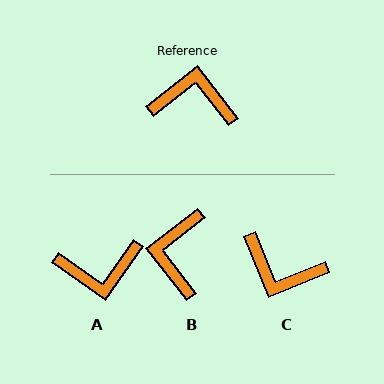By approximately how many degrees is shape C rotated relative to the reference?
Approximately 164 degrees counter-clockwise.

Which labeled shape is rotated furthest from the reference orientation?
C, about 164 degrees away.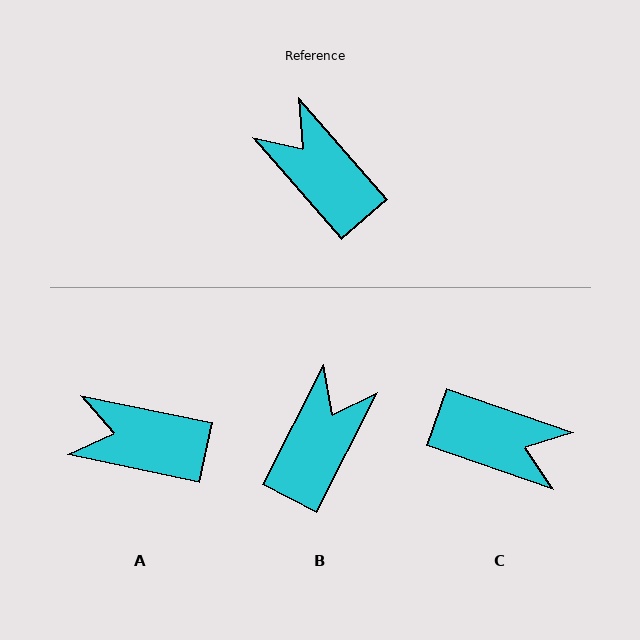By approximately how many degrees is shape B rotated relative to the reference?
Approximately 68 degrees clockwise.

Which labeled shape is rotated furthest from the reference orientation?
C, about 150 degrees away.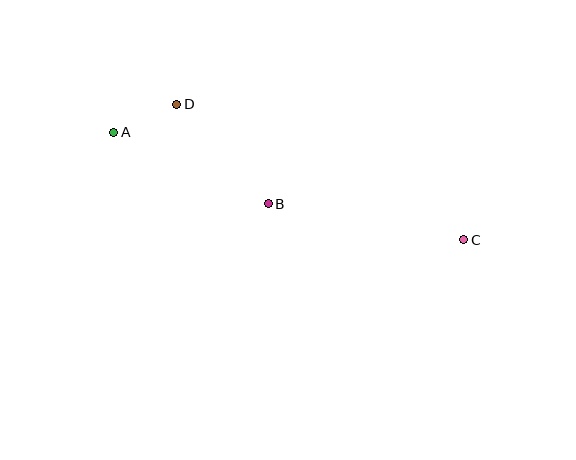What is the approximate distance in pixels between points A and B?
The distance between A and B is approximately 170 pixels.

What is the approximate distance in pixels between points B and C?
The distance between B and C is approximately 199 pixels.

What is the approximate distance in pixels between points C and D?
The distance between C and D is approximately 317 pixels.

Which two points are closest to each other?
Points A and D are closest to each other.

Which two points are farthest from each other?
Points A and C are farthest from each other.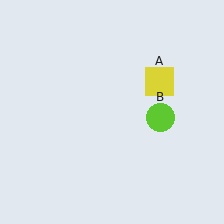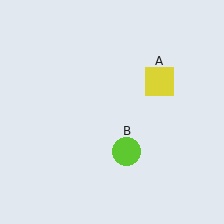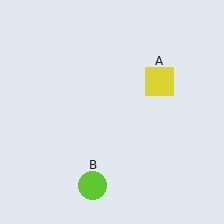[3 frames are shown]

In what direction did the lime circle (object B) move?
The lime circle (object B) moved down and to the left.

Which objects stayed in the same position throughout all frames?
Yellow square (object A) remained stationary.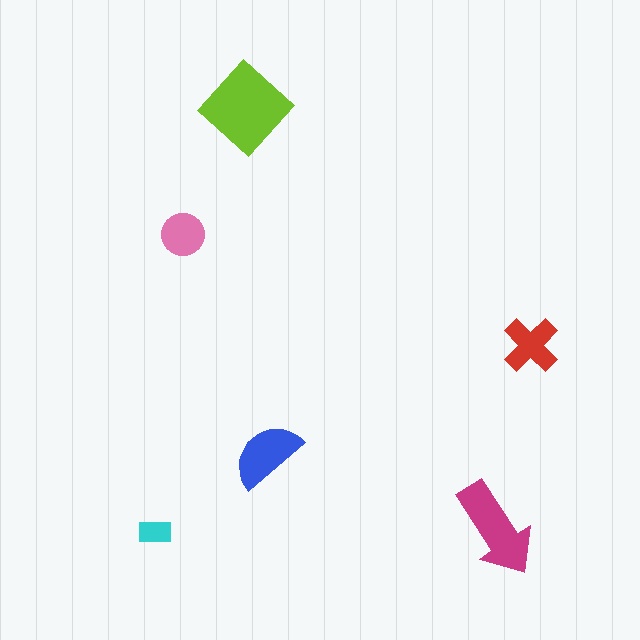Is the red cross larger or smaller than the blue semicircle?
Smaller.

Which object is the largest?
The lime diamond.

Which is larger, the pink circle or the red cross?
The red cross.